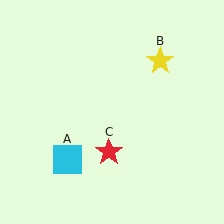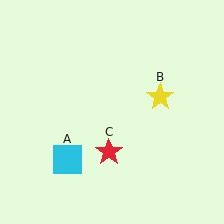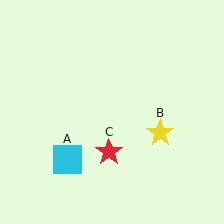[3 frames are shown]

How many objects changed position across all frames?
1 object changed position: yellow star (object B).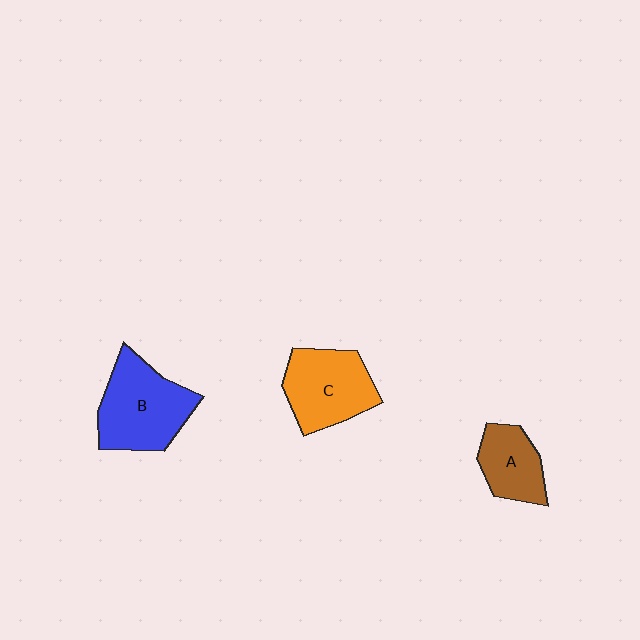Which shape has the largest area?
Shape B (blue).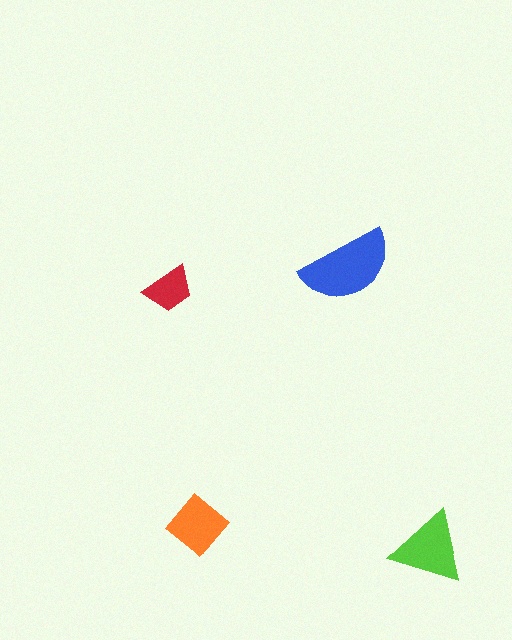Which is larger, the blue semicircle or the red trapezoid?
The blue semicircle.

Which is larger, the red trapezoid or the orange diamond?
The orange diamond.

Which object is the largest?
The blue semicircle.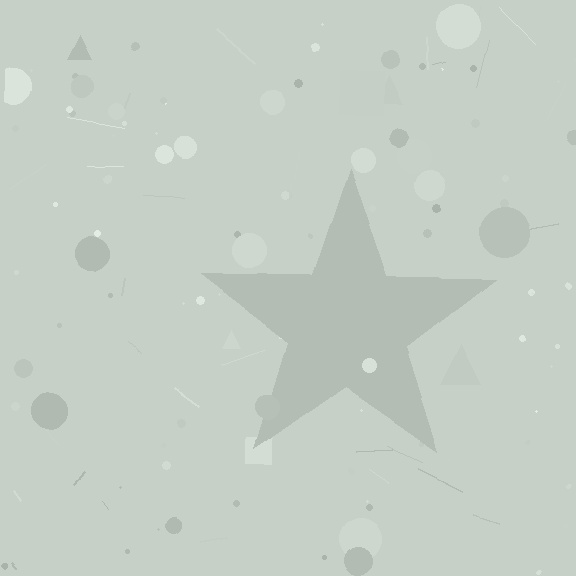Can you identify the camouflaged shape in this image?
The camouflaged shape is a star.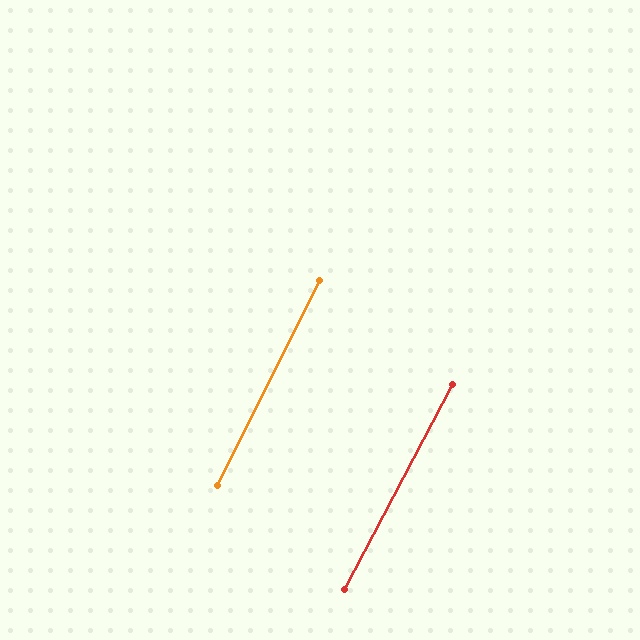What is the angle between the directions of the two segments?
Approximately 1 degree.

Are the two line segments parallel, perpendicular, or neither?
Parallel — their directions differ by only 1.4°.